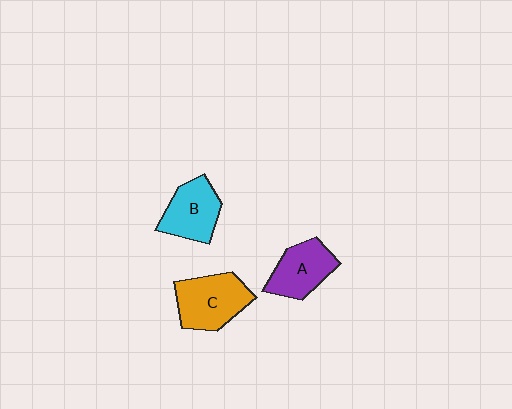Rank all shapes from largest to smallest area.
From largest to smallest: C (orange), B (cyan), A (purple).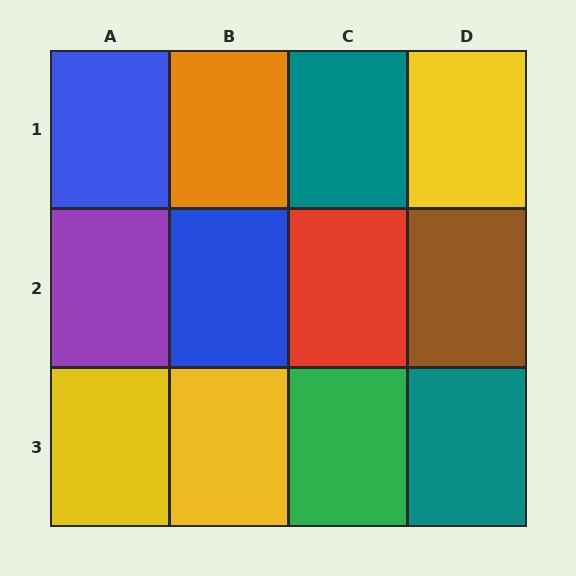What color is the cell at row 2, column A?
Purple.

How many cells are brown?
1 cell is brown.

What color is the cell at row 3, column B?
Yellow.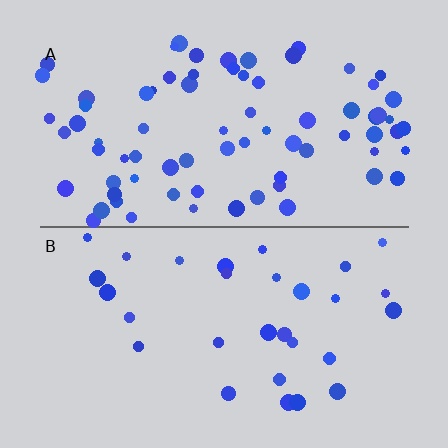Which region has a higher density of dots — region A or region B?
A (the top).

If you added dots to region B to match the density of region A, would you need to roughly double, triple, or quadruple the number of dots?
Approximately double.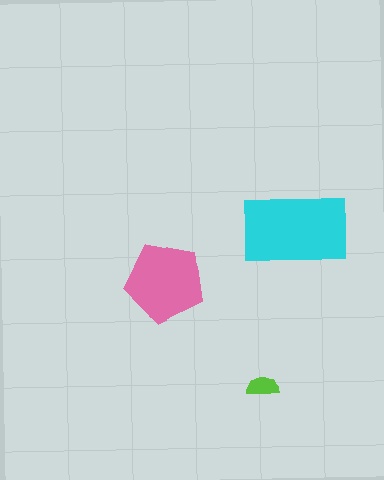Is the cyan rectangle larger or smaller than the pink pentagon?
Larger.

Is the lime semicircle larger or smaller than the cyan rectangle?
Smaller.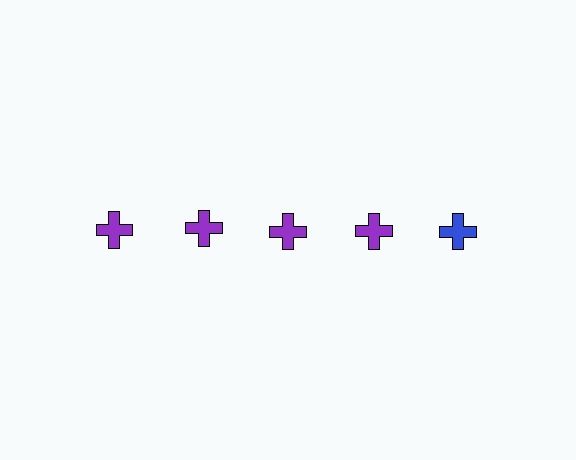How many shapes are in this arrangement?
There are 5 shapes arranged in a grid pattern.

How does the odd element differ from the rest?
It has a different color: blue instead of purple.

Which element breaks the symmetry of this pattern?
The blue cross in the top row, rightmost column breaks the symmetry. All other shapes are purple crosses.